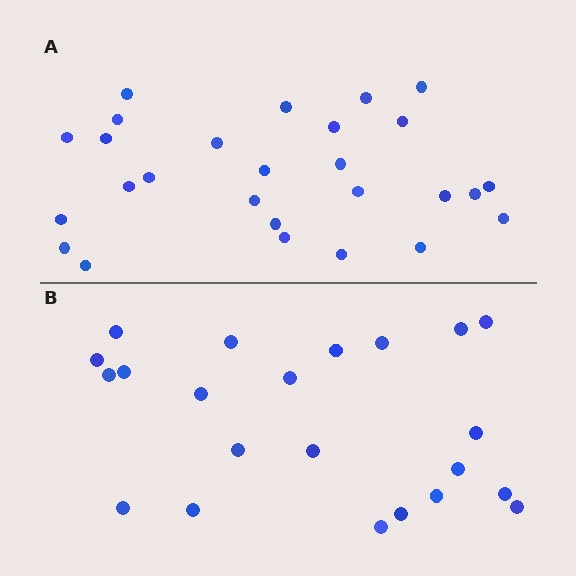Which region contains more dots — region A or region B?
Region A (the top region) has more dots.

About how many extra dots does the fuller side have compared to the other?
Region A has about 5 more dots than region B.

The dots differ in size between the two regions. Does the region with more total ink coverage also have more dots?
No. Region B has more total ink coverage because its dots are larger, but region A actually contains more individual dots. Total area can be misleading — the number of items is what matters here.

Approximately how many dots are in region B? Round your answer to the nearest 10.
About 20 dots. (The exact count is 22, which rounds to 20.)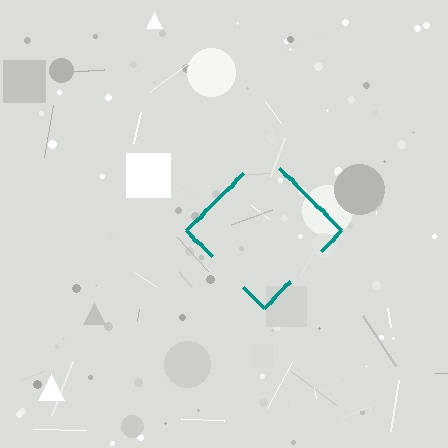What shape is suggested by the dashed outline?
The dashed outline suggests a diamond.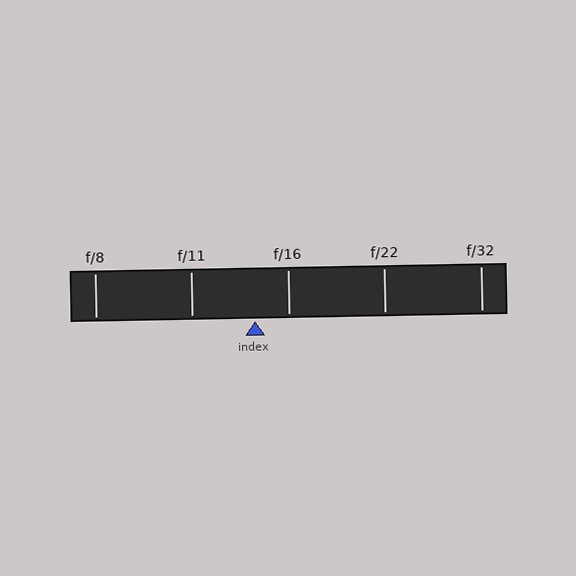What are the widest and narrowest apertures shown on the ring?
The widest aperture shown is f/8 and the narrowest is f/32.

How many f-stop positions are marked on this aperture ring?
There are 5 f-stop positions marked.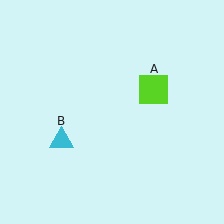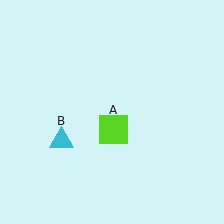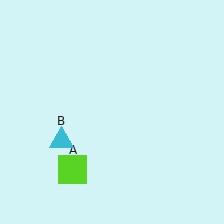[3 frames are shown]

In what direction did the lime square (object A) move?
The lime square (object A) moved down and to the left.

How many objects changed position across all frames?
1 object changed position: lime square (object A).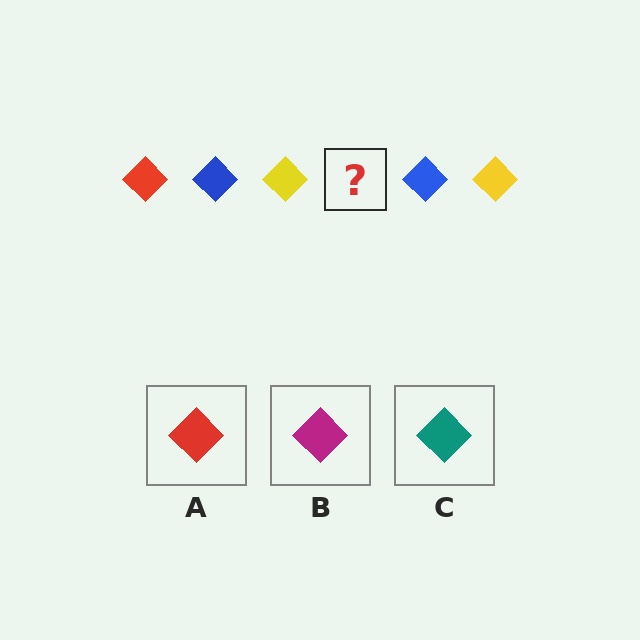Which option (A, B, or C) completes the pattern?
A.